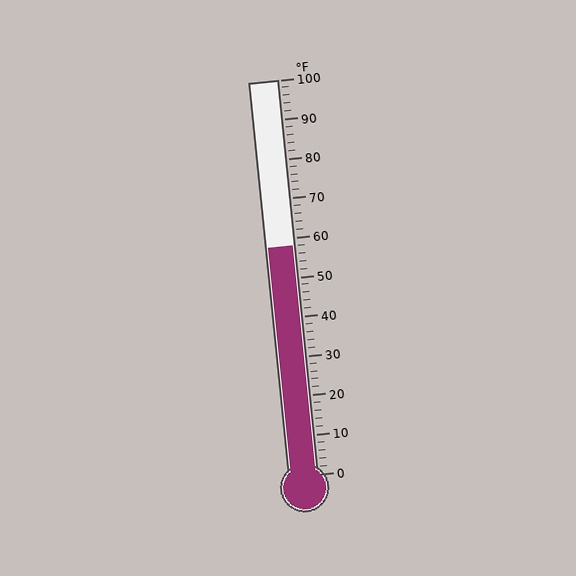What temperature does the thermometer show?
The thermometer shows approximately 58°F.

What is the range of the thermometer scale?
The thermometer scale ranges from 0°F to 100°F.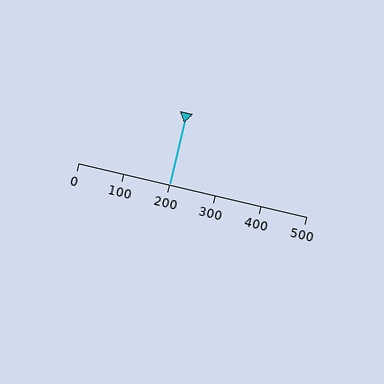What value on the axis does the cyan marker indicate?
The marker indicates approximately 200.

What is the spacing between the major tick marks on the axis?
The major ticks are spaced 100 apart.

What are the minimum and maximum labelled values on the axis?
The axis runs from 0 to 500.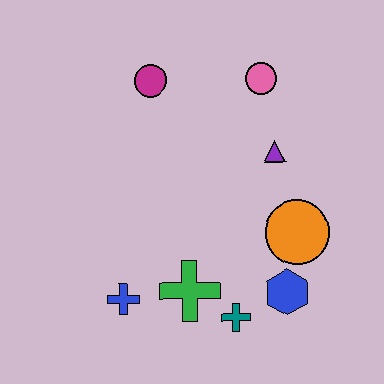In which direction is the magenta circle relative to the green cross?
The magenta circle is above the green cross.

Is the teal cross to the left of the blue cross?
No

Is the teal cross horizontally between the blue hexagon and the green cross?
Yes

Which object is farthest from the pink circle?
The blue cross is farthest from the pink circle.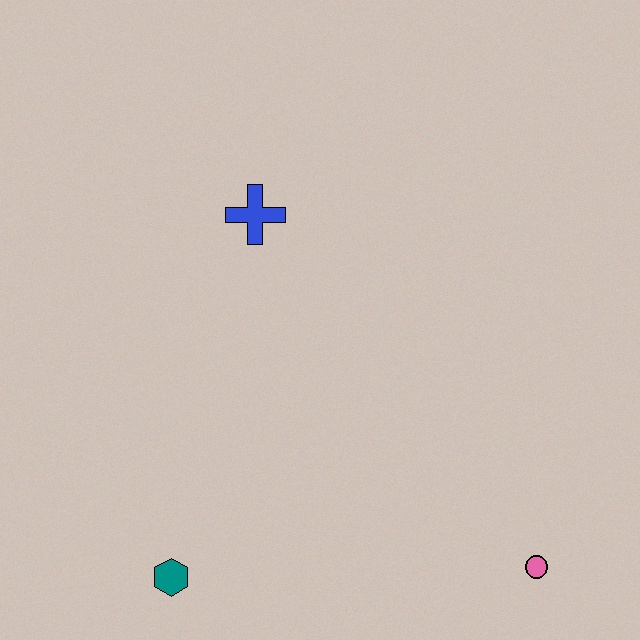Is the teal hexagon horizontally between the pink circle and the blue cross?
No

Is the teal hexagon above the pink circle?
No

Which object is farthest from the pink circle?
The blue cross is farthest from the pink circle.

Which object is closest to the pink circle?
The teal hexagon is closest to the pink circle.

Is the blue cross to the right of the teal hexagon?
Yes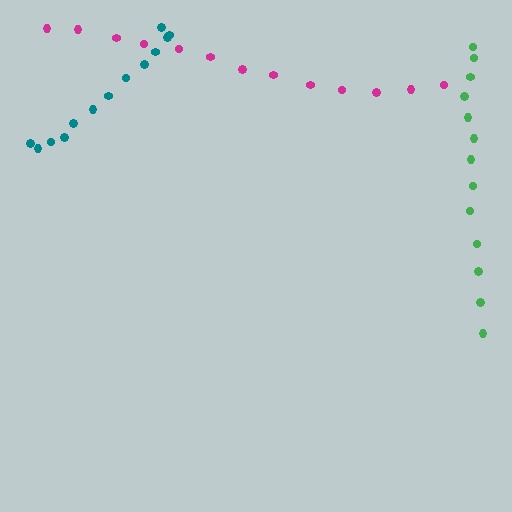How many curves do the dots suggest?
There are 3 distinct paths.